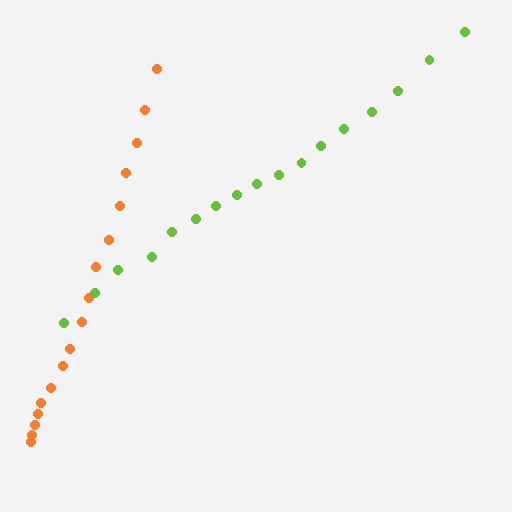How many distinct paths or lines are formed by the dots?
There are 2 distinct paths.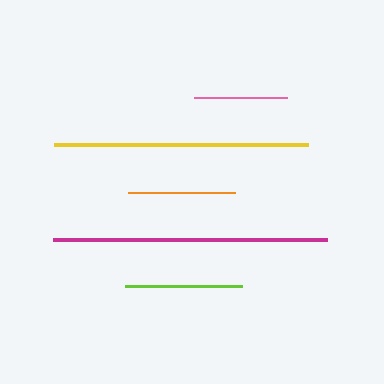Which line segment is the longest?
The magenta line is the longest at approximately 274 pixels.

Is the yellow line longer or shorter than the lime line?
The yellow line is longer than the lime line.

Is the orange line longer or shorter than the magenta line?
The magenta line is longer than the orange line.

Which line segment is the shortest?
The pink line is the shortest at approximately 92 pixels.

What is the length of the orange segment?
The orange segment is approximately 108 pixels long.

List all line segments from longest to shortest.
From longest to shortest: magenta, yellow, lime, orange, pink.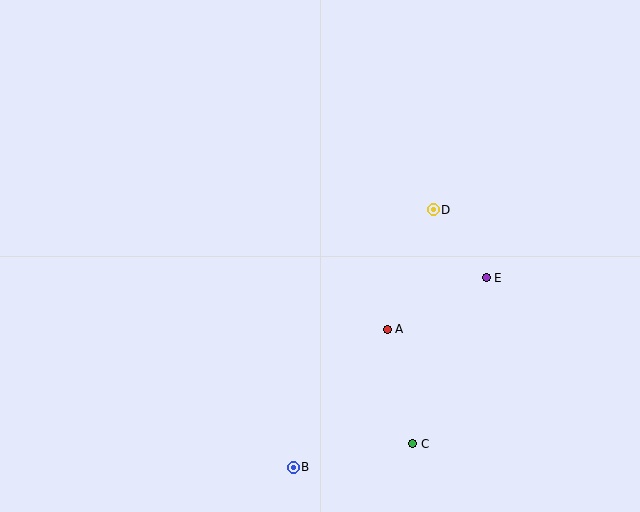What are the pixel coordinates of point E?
Point E is at (486, 278).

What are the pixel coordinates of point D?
Point D is at (433, 210).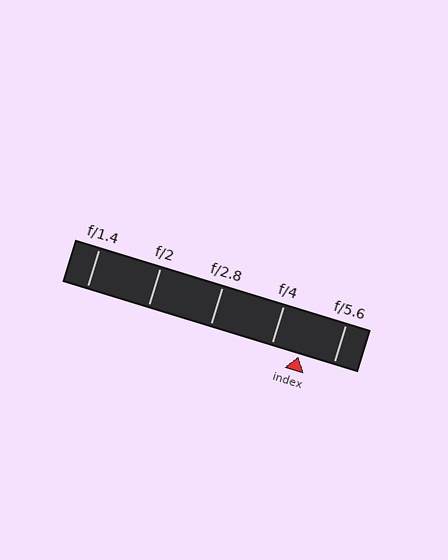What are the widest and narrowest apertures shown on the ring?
The widest aperture shown is f/1.4 and the narrowest is f/5.6.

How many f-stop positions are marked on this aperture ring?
There are 5 f-stop positions marked.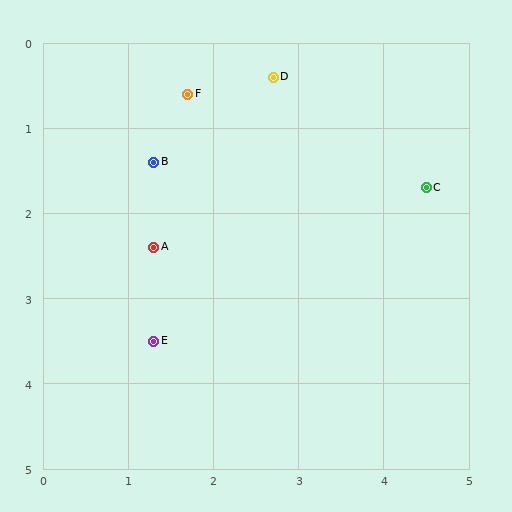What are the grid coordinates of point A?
Point A is at approximately (1.3, 2.4).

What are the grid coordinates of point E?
Point E is at approximately (1.3, 3.5).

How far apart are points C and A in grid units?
Points C and A are about 3.3 grid units apart.